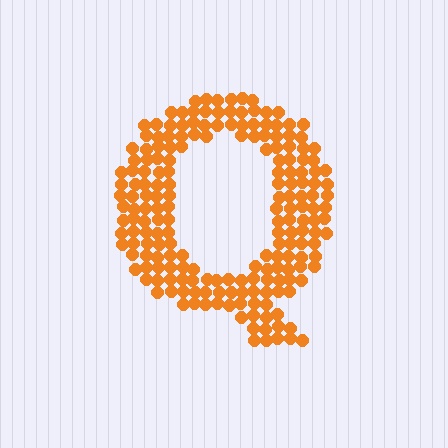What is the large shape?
The large shape is the letter Q.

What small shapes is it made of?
It is made of small circles.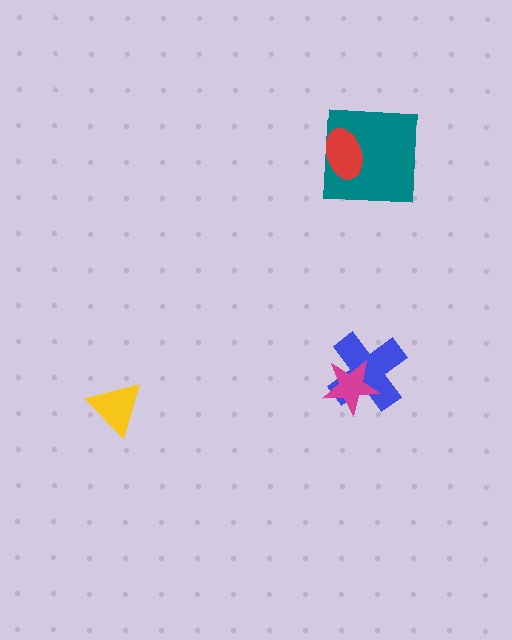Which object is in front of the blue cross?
The magenta star is in front of the blue cross.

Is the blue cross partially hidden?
Yes, it is partially covered by another shape.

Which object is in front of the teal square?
The red ellipse is in front of the teal square.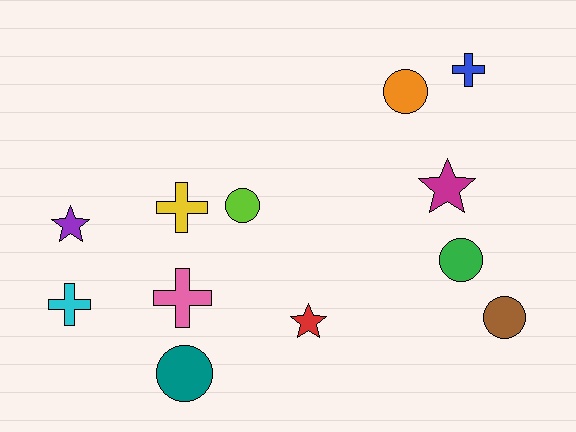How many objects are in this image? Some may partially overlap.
There are 12 objects.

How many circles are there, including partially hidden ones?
There are 5 circles.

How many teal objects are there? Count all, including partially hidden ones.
There is 1 teal object.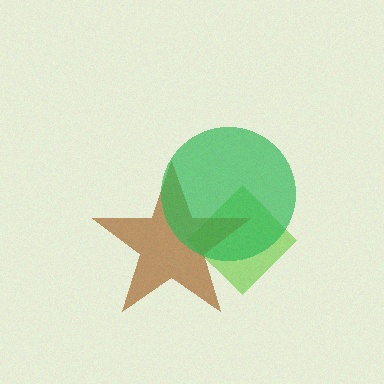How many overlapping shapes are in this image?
There are 3 overlapping shapes in the image.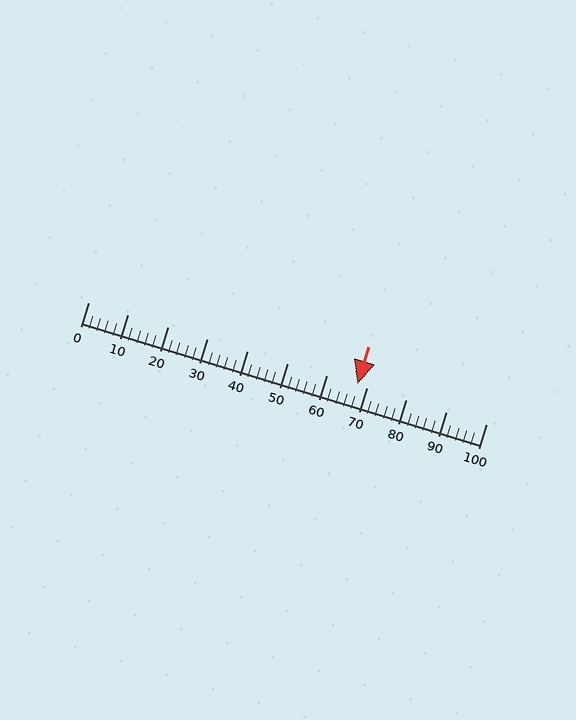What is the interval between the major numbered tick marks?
The major tick marks are spaced 10 units apart.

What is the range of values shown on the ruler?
The ruler shows values from 0 to 100.